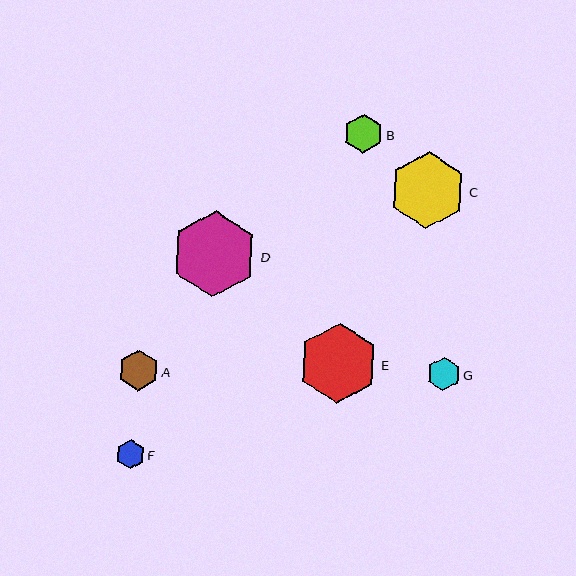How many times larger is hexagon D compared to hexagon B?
Hexagon D is approximately 2.2 times the size of hexagon B.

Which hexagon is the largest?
Hexagon D is the largest with a size of approximately 86 pixels.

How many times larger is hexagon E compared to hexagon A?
Hexagon E is approximately 1.9 times the size of hexagon A.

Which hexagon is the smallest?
Hexagon F is the smallest with a size of approximately 29 pixels.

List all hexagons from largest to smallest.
From largest to smallest: D, E, C, A, B, G, F.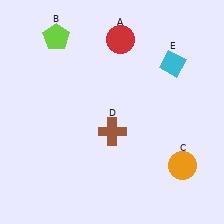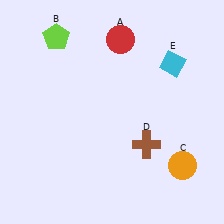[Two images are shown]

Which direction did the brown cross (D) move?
The brown cross (D) moved right.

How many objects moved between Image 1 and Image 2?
1 object moved between the two images.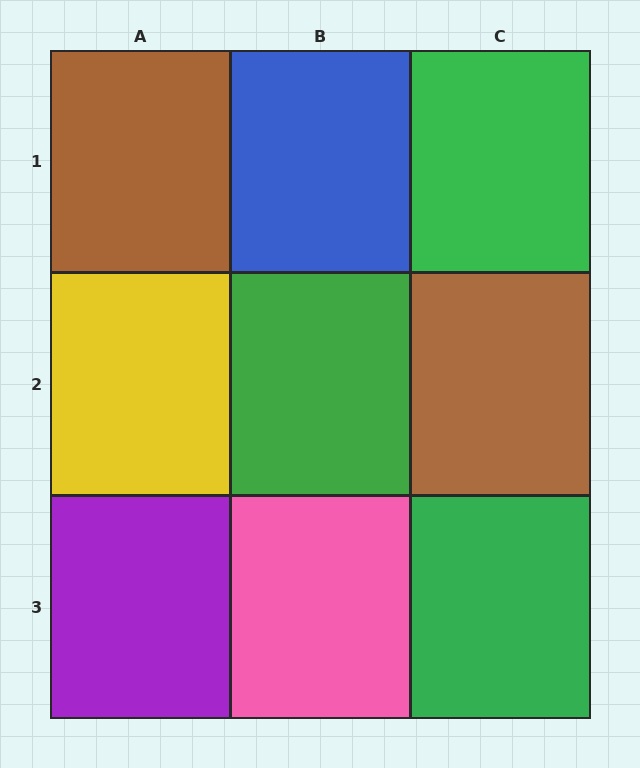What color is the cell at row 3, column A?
Purple.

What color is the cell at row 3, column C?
Green.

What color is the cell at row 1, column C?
Green.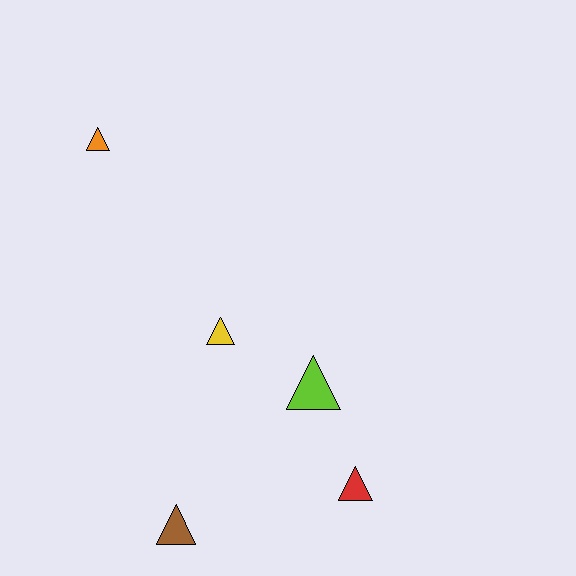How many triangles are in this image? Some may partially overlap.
There are 5 triangles.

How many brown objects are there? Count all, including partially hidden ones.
There is 1 brown object.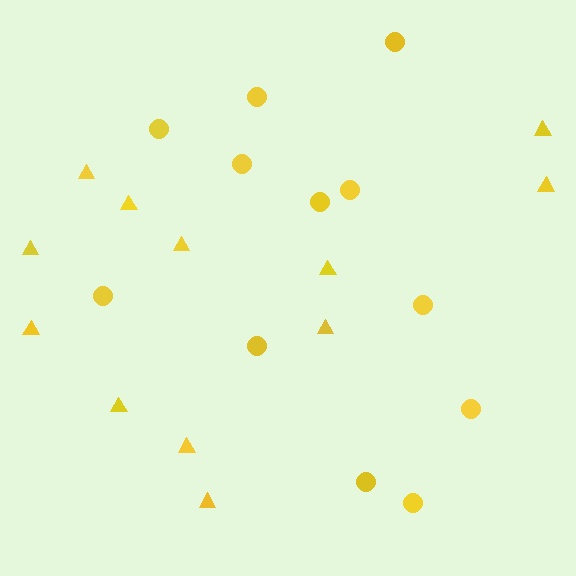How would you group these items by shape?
There are 2 groups: one group of triangles (12) and one group of circles (12).